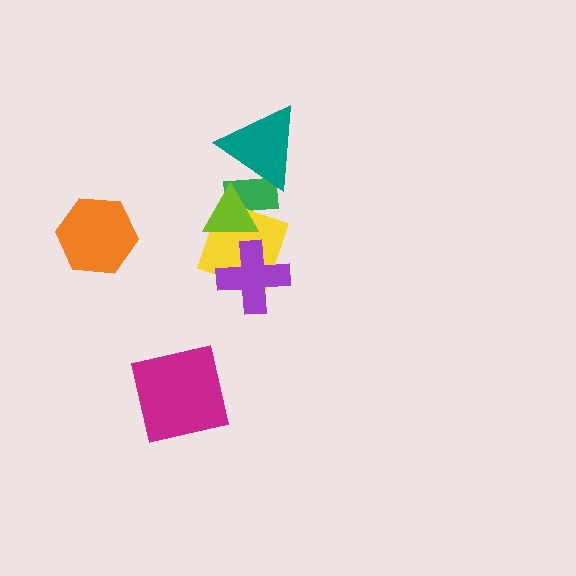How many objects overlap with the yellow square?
3 objects overlap with the yellow square.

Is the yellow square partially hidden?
Yes, it is partially covered by another shape.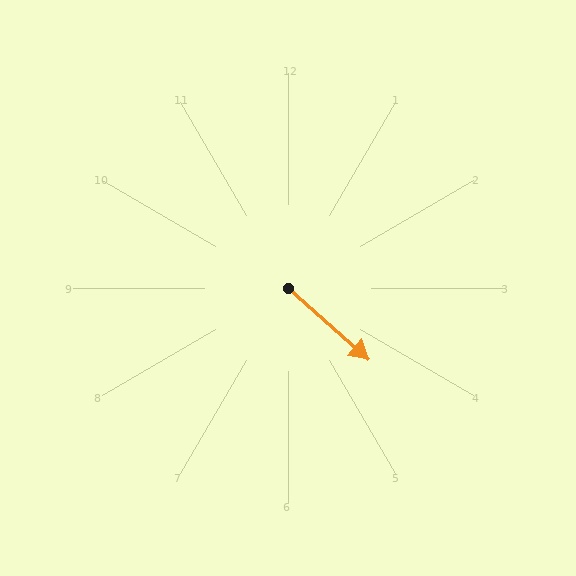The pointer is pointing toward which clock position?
Roughly 4 o'clock.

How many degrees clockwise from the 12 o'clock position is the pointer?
Approximately 132 degrees.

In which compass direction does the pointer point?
Southeast.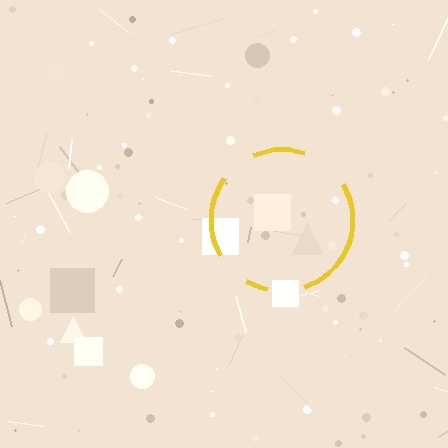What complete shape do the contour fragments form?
The contour fragments form a circle.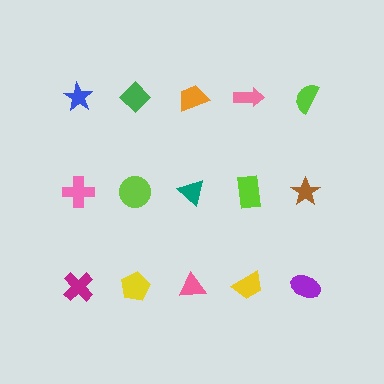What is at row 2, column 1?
A pink cross.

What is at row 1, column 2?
A green diamond.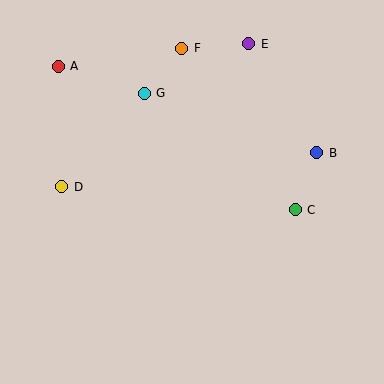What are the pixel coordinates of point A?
Point A is at (58, 66).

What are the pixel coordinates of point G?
Point G is at (144, 93).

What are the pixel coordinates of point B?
Point B is at (317, 153).